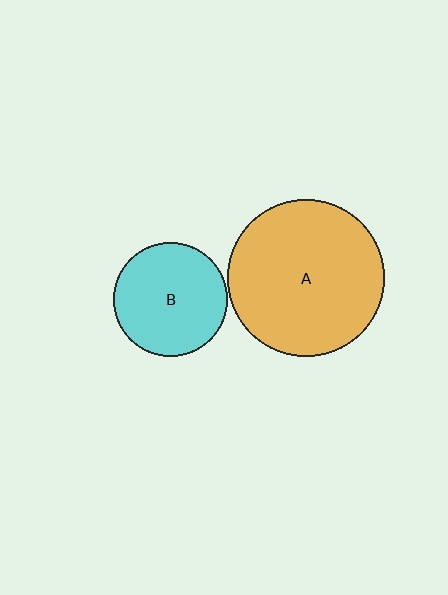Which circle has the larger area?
Circle A (orange).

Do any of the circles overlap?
No, none of the circles overlap.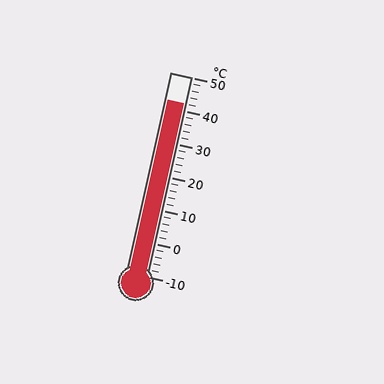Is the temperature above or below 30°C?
The temperature is above 30°C.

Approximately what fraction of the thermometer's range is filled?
The thermometer is filled to approximately 85% of its range.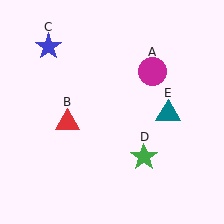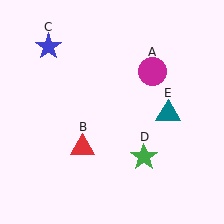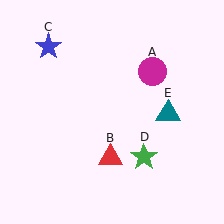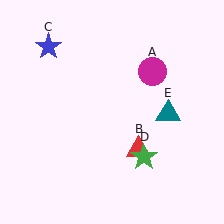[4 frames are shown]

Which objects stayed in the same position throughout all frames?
Magenta circle (object A) and blue star (object C) and green star (object D) and teal triangle (object E) remained stationary.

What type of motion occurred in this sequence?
The red triangle (object B) rotated counterclockwise around the center of the scene.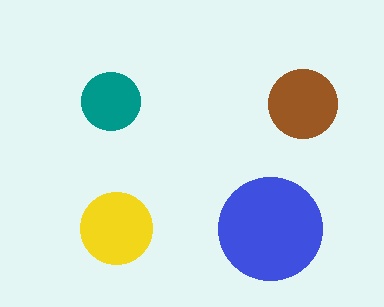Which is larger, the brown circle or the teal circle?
The brown one.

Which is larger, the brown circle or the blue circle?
The blue one.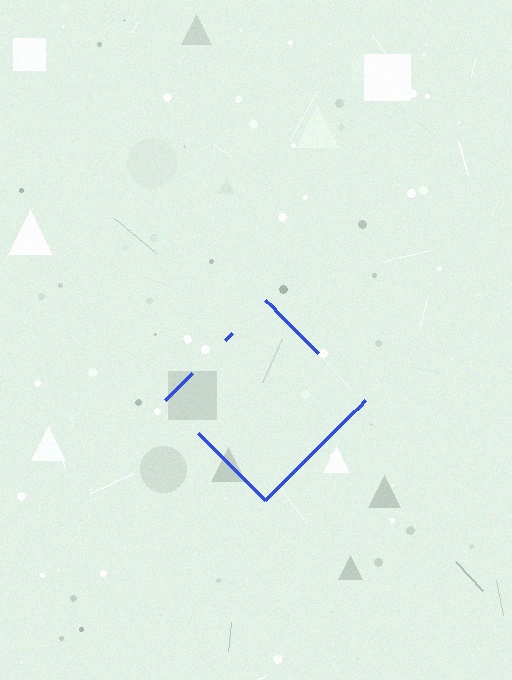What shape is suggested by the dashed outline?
The dashed outline suggests a diamond.